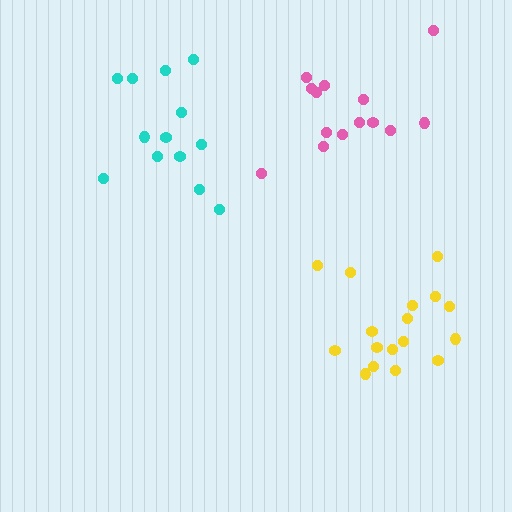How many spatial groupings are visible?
There are 3 spatial groupings.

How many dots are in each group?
Group 1: 14 dots, Group 2: 17 dots, Group 3: 13 dots (44 total).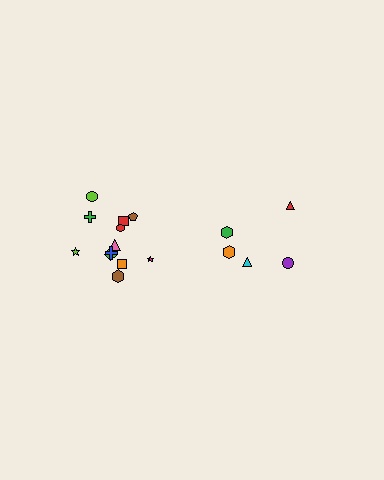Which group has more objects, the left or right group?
The left group.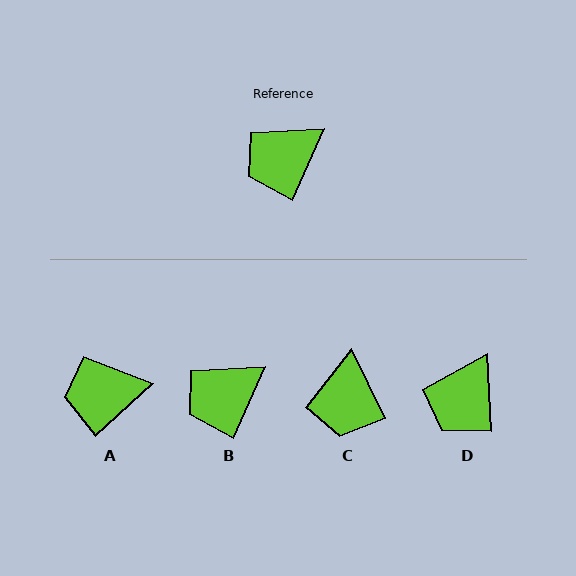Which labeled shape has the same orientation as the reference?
B.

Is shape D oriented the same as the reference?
No, it is off by about 27 degrees.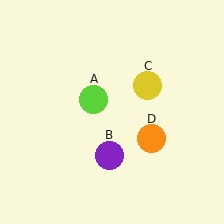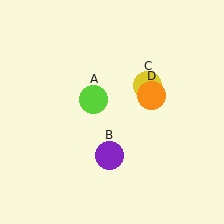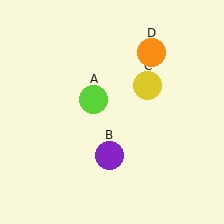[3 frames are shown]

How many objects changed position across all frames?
1 object changed position: orange circle (object D).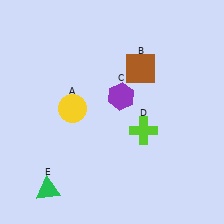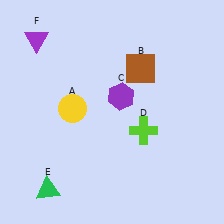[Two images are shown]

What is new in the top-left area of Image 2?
A purple triangle (F) was added in the top-left area of Image 2.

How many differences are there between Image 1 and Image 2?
There is 1 difference between the two images.